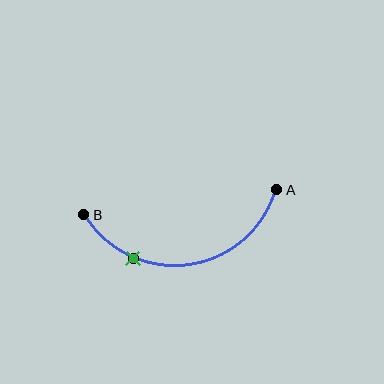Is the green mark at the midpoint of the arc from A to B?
No. The green mark lies on the arc but is closer to endpoint B. The arc midpoint would be at the point on the curve equidistant along the arc from both A and B.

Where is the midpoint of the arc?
The arc midpoint is the point on the curve farthest from the straight line joining A and B. It sits below that line.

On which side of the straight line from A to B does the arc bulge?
The arc bulges below the straight line connecting A and B.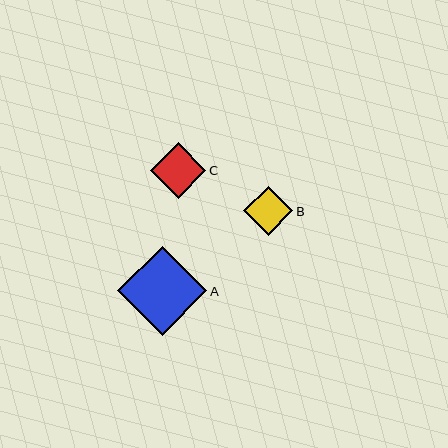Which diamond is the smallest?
Diamond B is the smallest with a size of approximately 49 pixels.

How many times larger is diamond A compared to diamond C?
Diamond A is approximately 1.6 times the size of diamond C.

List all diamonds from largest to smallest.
From largest to smallest: A, C, B.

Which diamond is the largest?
Diamond A is the largest with a size of approximately 89 pixels.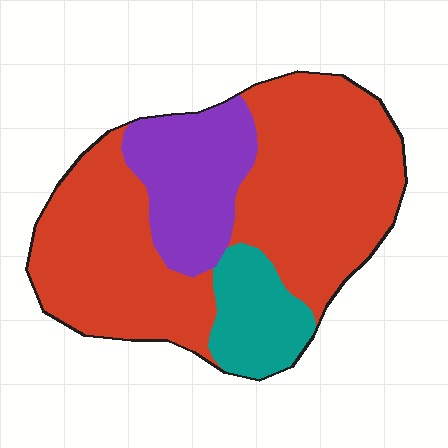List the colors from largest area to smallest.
From largest to smallest: red, purple, teal.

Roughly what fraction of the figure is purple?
Purple covers about 20% of the figure.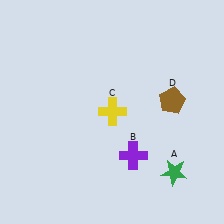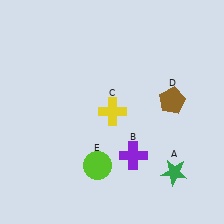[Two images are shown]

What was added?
A lime circle (E) was added in Image 2.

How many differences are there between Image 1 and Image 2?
There is 1 difference between the two images.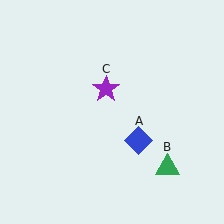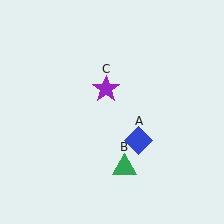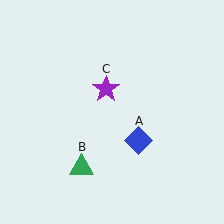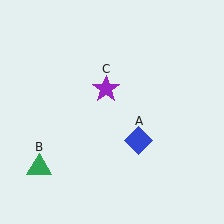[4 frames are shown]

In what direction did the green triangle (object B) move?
The green triangle (object B) moved left.